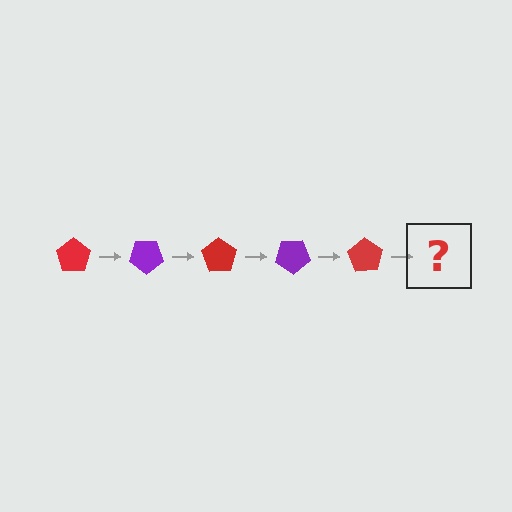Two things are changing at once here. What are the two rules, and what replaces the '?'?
The two rules are that it rotates 35 degrees each step and the color cycles through red and purple. The '?' should be a purple pentagon, rotated 175 degrees from the start.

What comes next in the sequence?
The next element should be a purple pentagon, rotated 175 degrees from the start.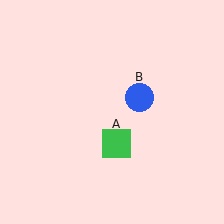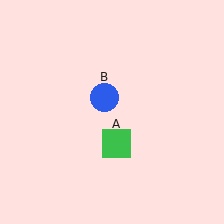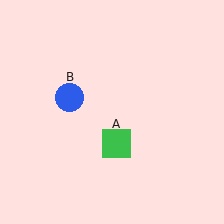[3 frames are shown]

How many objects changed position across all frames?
1 object changed position: blue circle (object B).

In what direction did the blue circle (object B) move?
The blue circle (object B) moved left.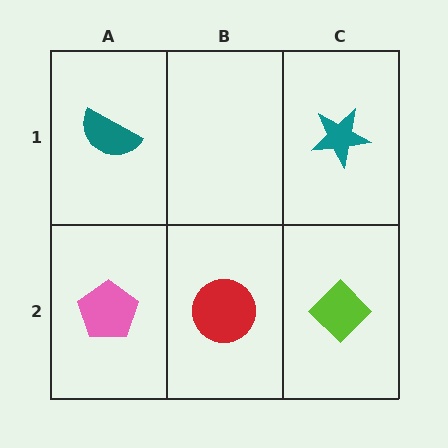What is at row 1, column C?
A teal star.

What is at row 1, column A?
A teal semicircle.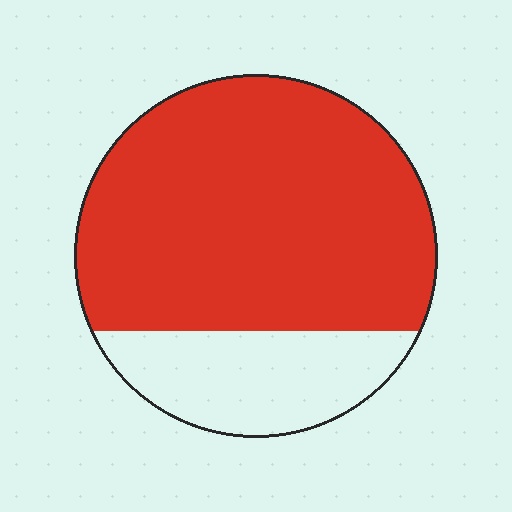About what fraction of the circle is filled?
About three quarters (3/4).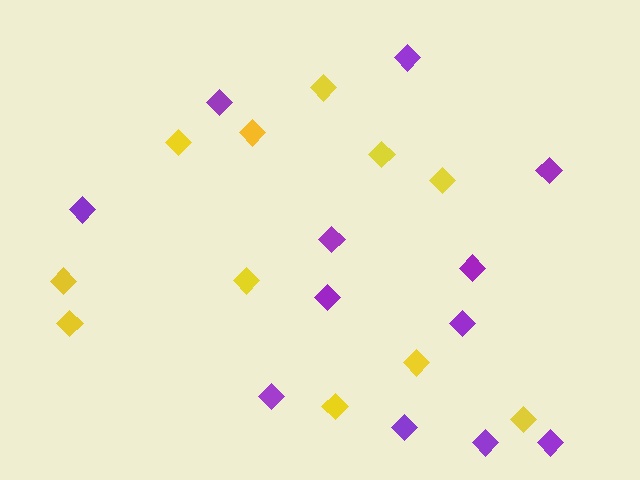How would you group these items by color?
There are 2 groups: one group of yellow diamonds (11) and one group of purple diamonds (12).